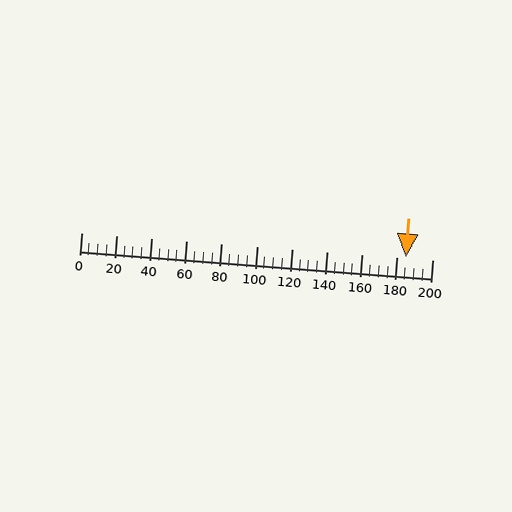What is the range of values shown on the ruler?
The ruler shows values from 0 to 200.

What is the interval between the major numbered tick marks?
The major tick marks are spaced 20 units apart.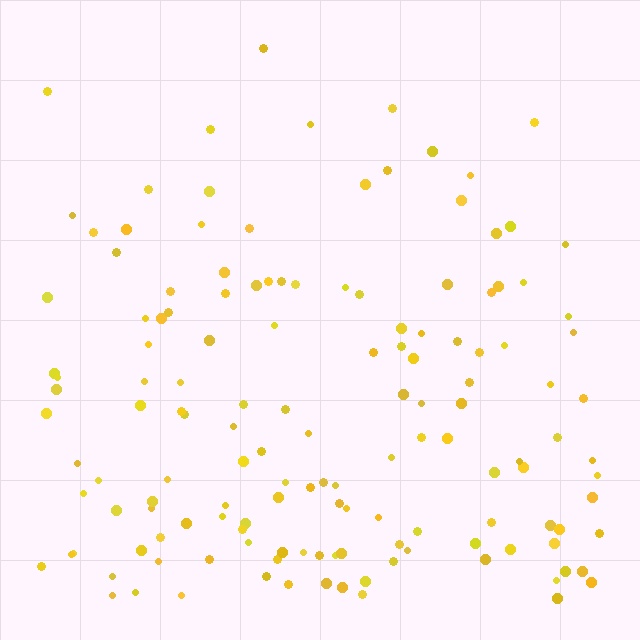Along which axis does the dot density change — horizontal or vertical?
Vertical.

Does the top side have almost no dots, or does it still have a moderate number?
Still a moderate number, just noticeably fewer than the bottom.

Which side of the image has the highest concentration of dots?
The bottom.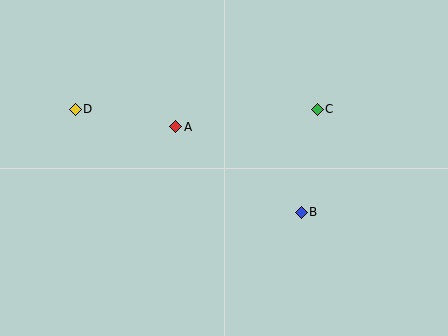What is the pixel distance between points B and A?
The distance between B and A is 152 pixels.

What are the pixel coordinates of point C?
Point C is at (317, 109).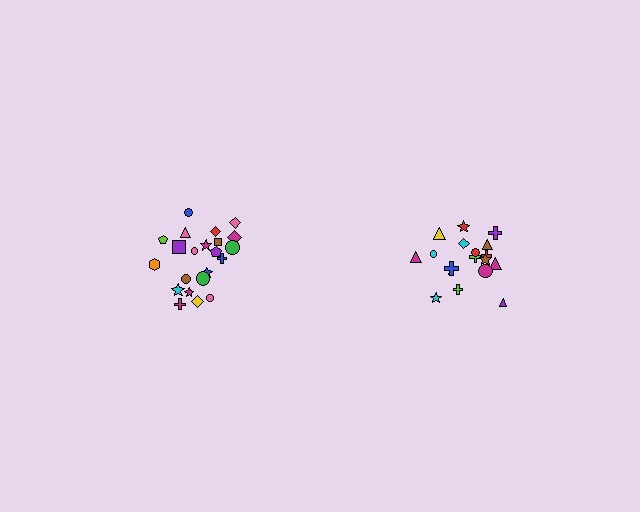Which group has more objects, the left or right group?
The left group.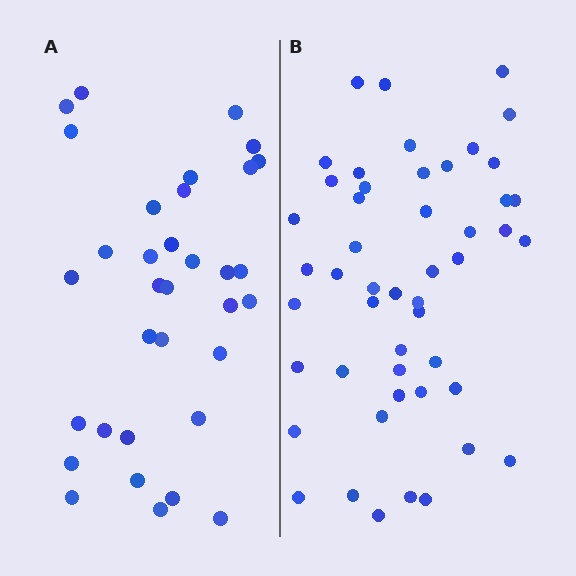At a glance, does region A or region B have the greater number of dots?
Region B (the right region) has more dots.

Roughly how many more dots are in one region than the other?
Region B has approximately 15 more dots than region A.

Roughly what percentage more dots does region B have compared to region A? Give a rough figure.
About 45% more.